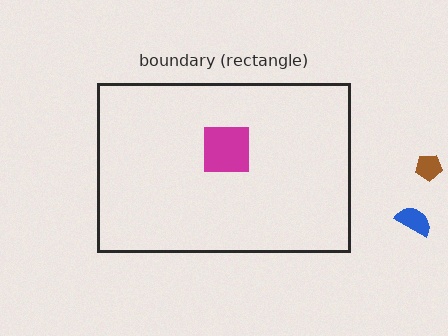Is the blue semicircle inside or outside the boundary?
Outside.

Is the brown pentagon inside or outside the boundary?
Outside.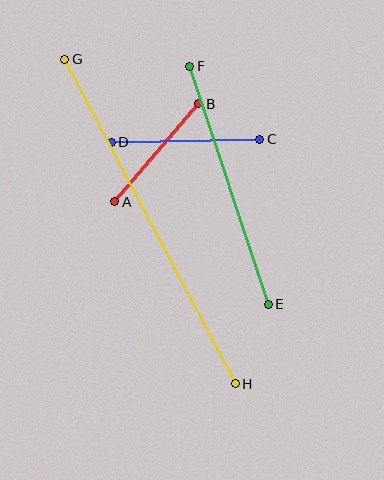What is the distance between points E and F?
The distance is approximately 251 pixels.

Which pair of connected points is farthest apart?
Points G and H are farthest apart.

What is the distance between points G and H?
The distance is approximately 366 pixels.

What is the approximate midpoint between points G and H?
The midpoint is at approximately (150, 222) pixels.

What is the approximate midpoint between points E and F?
The midpoint is at approximately (229, 185) pixels.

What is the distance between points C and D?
The distance is approximately 149 pixels.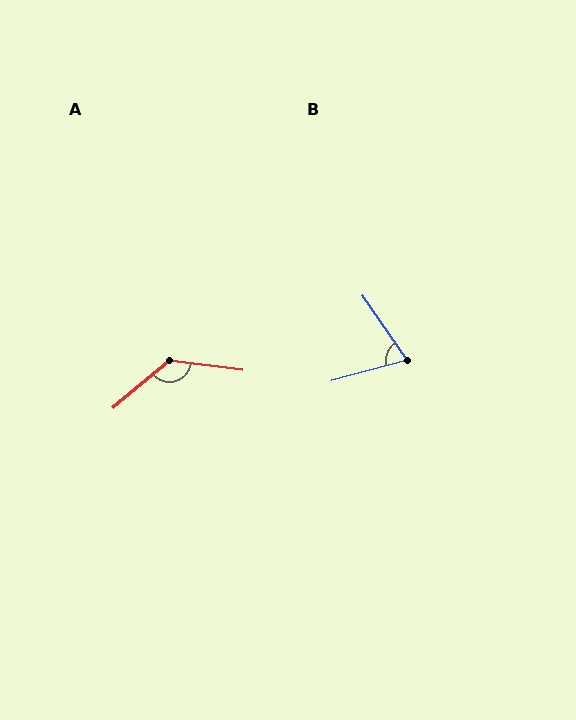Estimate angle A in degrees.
Approximately 133 degrees.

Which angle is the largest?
A, at approximately 133 degrees.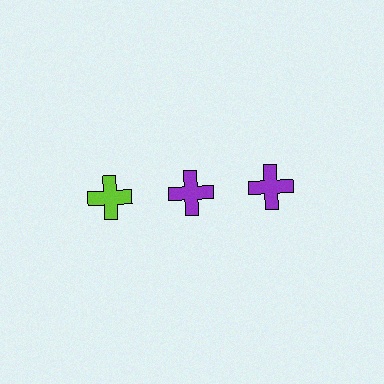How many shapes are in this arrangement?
There are 3 shapes arranged in a grid pattern.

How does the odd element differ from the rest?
It has a different color: lime instead of purple.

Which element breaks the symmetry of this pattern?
The lime cross in the top row, leftmost column breaks the symmetry. All other shapes are purple crosses.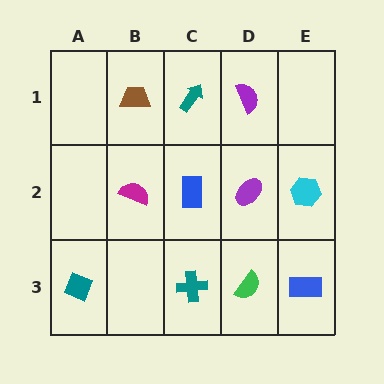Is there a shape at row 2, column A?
No, that cell is empty.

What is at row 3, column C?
A teal cross.